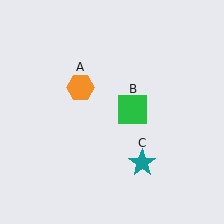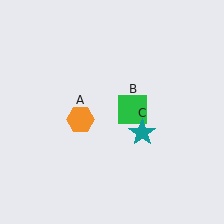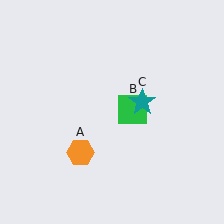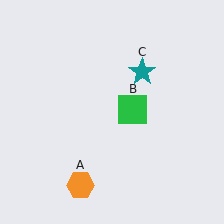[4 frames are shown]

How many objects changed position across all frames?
2 objects changed position: orange hexagon (object A), teal star (object C).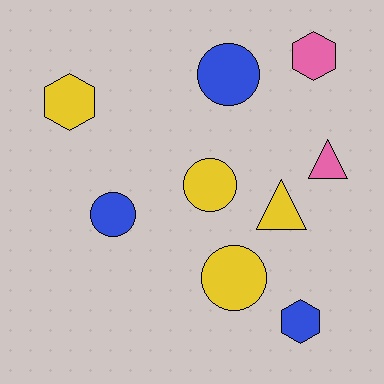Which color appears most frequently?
Yellow, with 4 objects.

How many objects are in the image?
There are 9 objects.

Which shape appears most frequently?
Circle, with 4 objects.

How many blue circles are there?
There are 2 blue circles.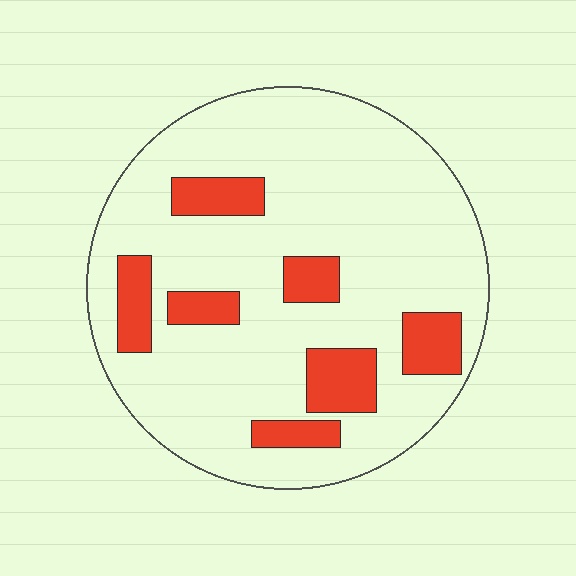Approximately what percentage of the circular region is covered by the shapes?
Approximately 20%.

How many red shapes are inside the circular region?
7.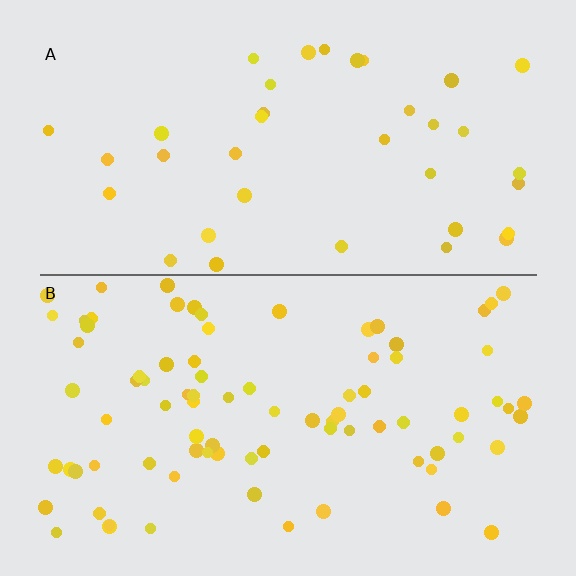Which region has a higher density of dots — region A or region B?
B (the bottom).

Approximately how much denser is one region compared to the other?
Approximately 2.3× — region B over region A.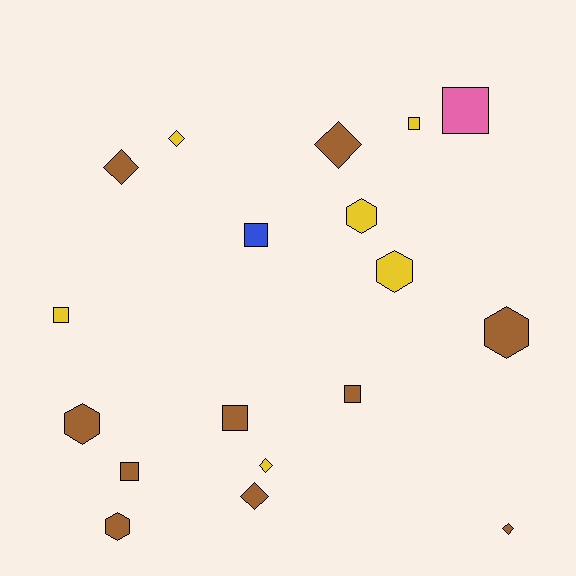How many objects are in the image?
There are 18 objects.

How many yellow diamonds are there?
There are 2 yellow diamonds.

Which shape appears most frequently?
Square, with 7 objects.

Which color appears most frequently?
Brown, with 10 objects.